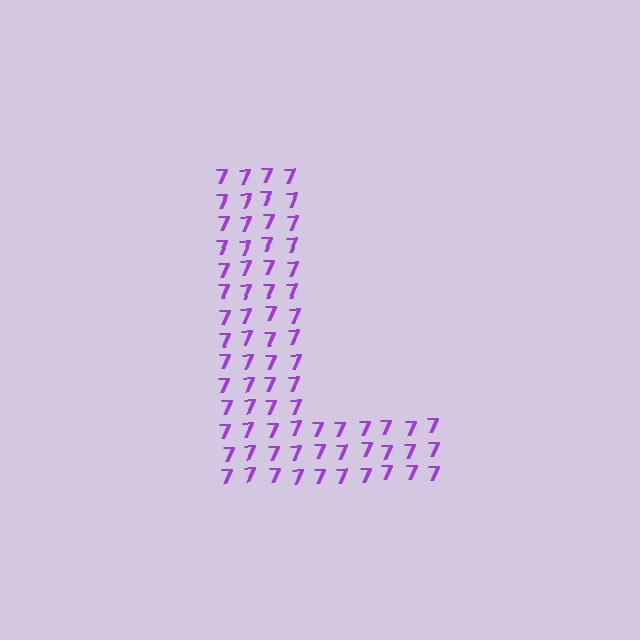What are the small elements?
The small elements are digit 7's.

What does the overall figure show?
The overall figure shows the letter L.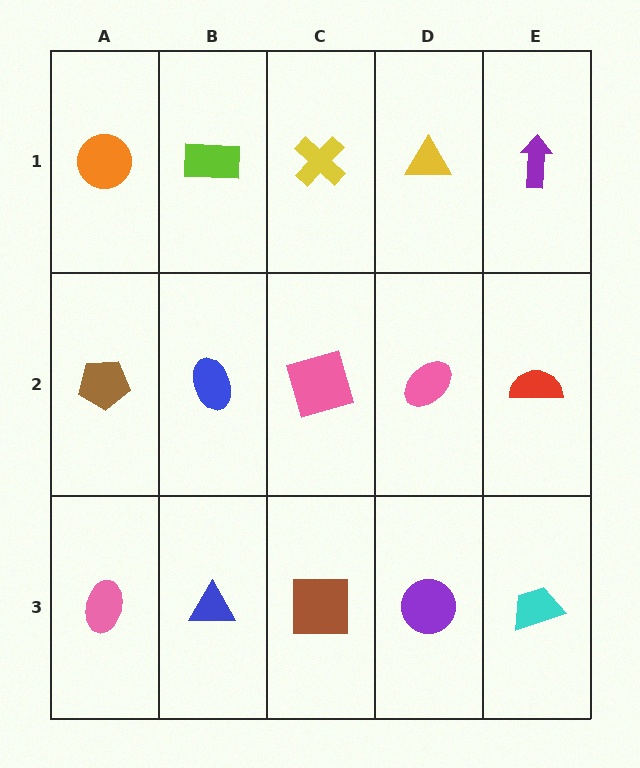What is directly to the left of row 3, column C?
A blue triangle.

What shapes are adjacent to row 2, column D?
A yellow triangle (row 1, column D), a purple circle (row 3, column D), a pink square (row 2, column C), a red semicircle (row 2, column E).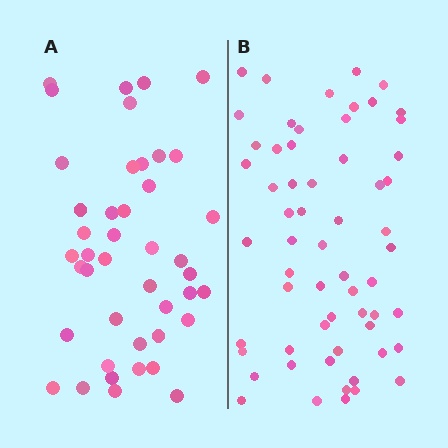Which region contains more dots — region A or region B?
Region B (the right region) has more dots.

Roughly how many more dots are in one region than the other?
Region B has approximately 15 more dots than region A.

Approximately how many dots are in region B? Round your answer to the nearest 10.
About 60 dots.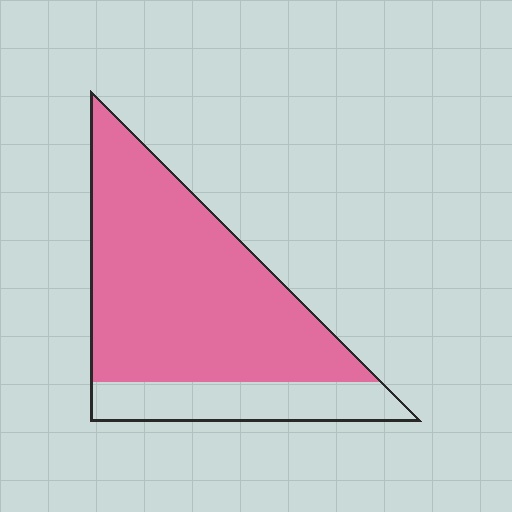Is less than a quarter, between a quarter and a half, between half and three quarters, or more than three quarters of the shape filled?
More than three quarters.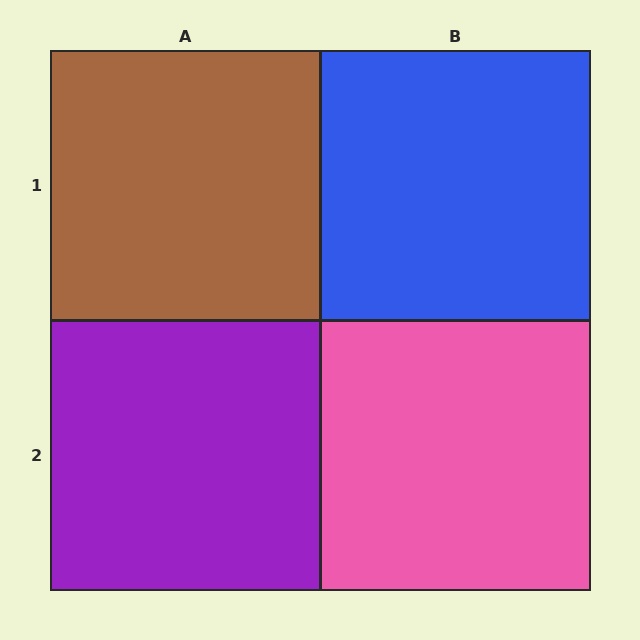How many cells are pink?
1 cell is pink.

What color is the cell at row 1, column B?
Blue.